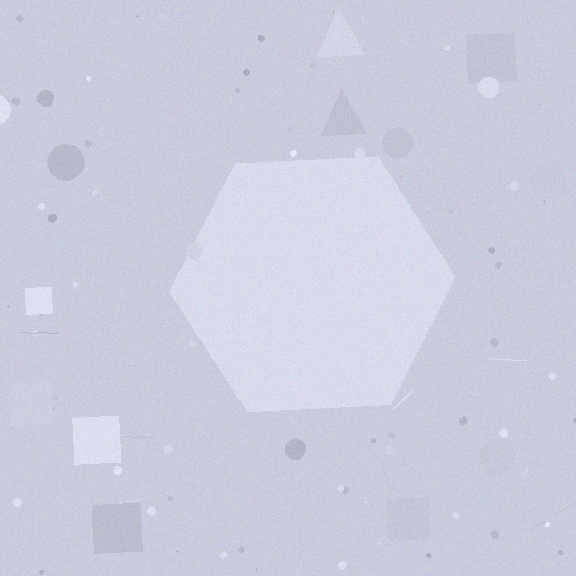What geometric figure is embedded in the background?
A hexagon is embedded in the background.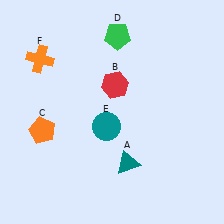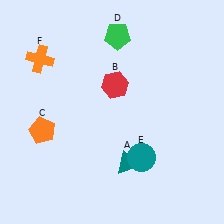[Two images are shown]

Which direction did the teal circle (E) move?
The teal circle (E) moved right.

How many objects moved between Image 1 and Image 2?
1 object moved between the two images.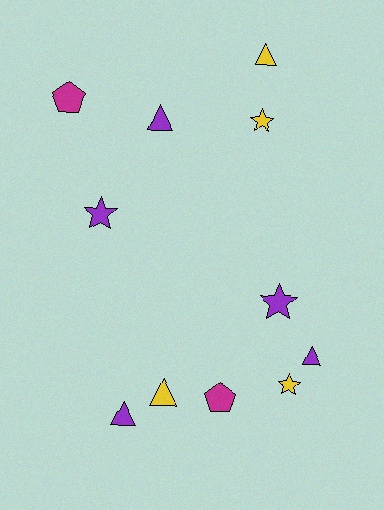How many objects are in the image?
There are 11 objects.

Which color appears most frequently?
Purple, with 5 objects.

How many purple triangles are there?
There are 3 purple triangles.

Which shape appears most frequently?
Triangle, with 5 objects.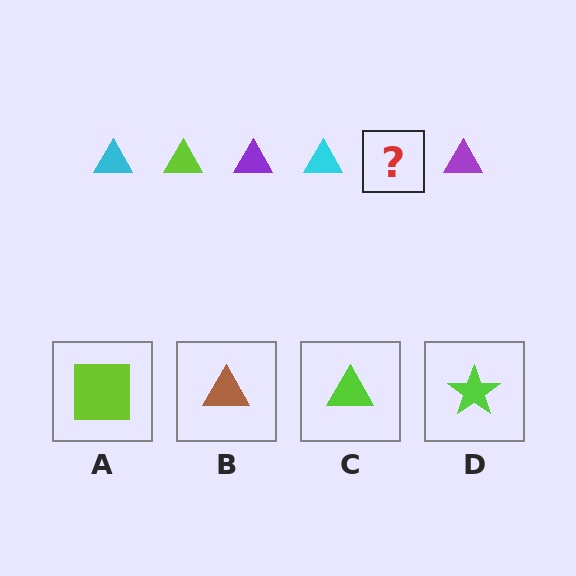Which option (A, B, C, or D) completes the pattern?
C.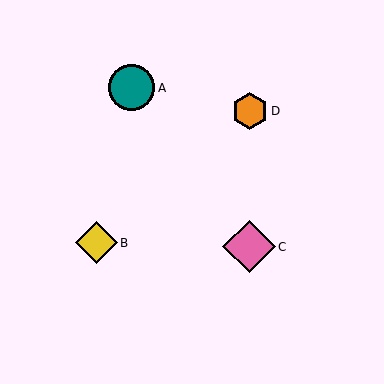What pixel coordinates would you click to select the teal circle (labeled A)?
Click at (132, 88) to select the teal circle A.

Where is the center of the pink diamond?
The center of the pink diamond is at (249, 247).